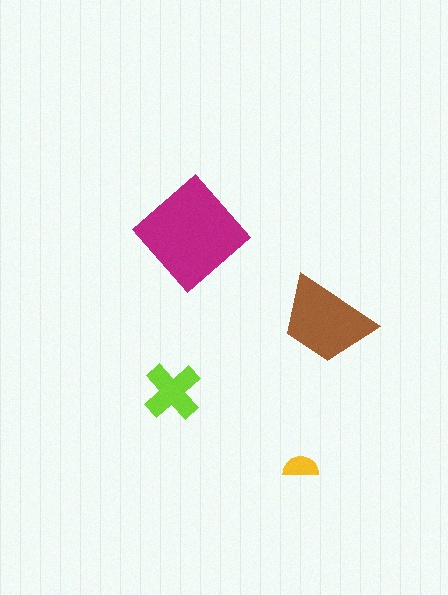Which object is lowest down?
The yellow semicircle is bottommost.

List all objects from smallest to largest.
The yellow semicircle, the lime cross, the brown trapezoid, the magenta diamond.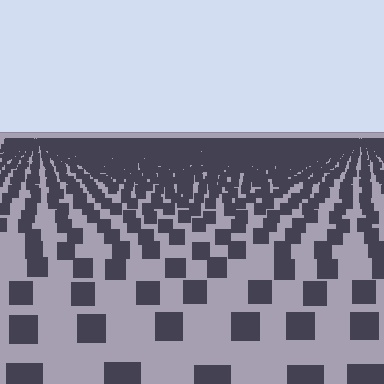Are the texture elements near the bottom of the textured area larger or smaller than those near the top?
Larger. Near the bottom, elements are closer to the viewer and appear at a bigger on-screen size.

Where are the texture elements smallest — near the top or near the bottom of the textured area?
Near the top.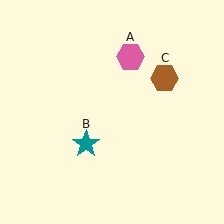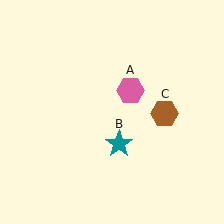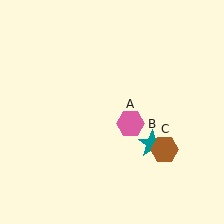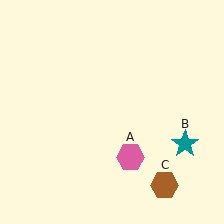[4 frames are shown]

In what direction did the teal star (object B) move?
The teal star (object B) moved right.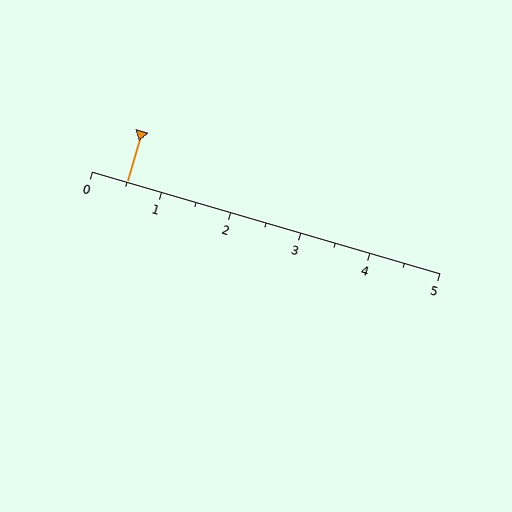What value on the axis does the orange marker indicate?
The marker indicates approximately 0.5.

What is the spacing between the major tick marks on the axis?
The major ticks are spaced 1 apart.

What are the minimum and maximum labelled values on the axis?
The axis runs from 0 to 5.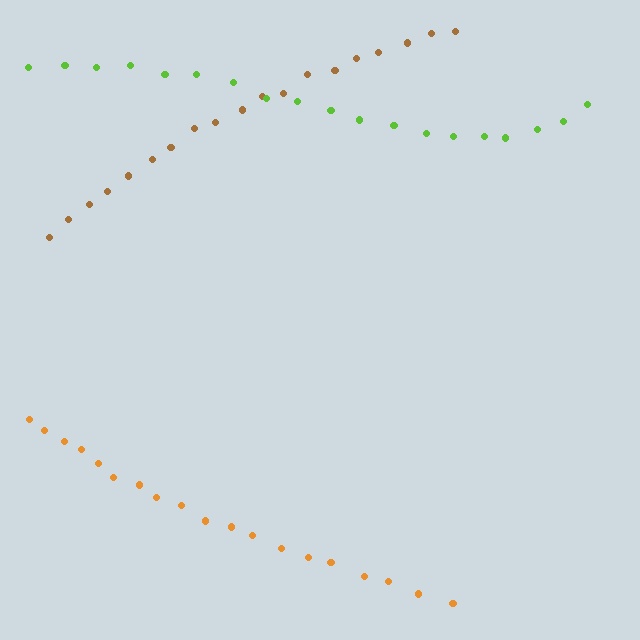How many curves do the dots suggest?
There are 3 distinct paths.